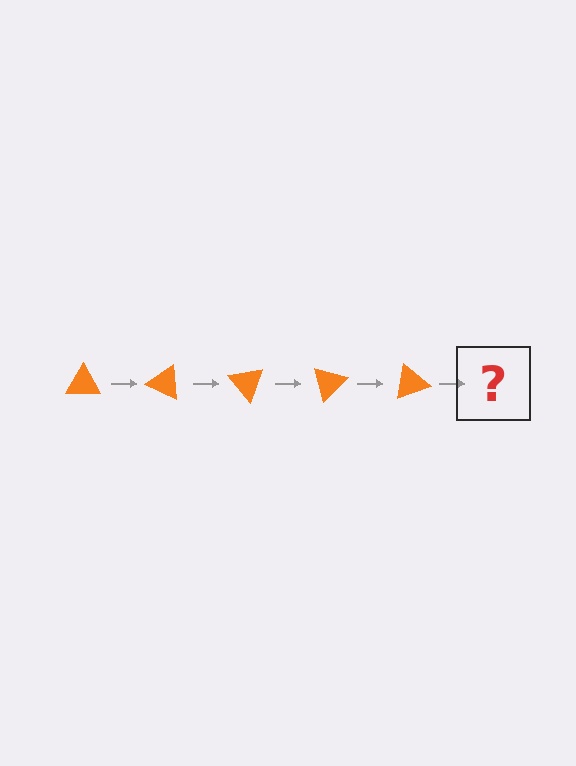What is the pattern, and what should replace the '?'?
The pattern is that the triangle rotates 25 degrees each step. The '?' should be an orange triangle rotated 125 degrees.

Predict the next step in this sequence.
The next step is an orange triangle rotated 125 degrees.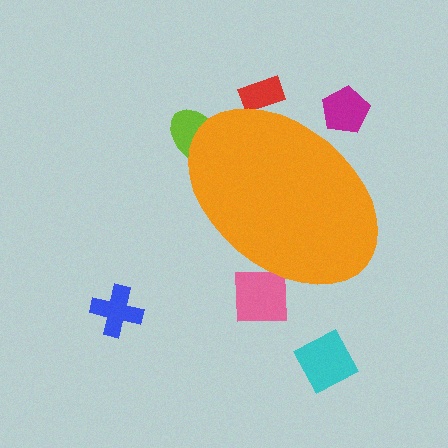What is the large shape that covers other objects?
An orange ellipse.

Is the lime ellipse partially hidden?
Yes, the lime ellipse is partially hidden behind the orange ellipse.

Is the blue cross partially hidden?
No, the blue cross is fully visible.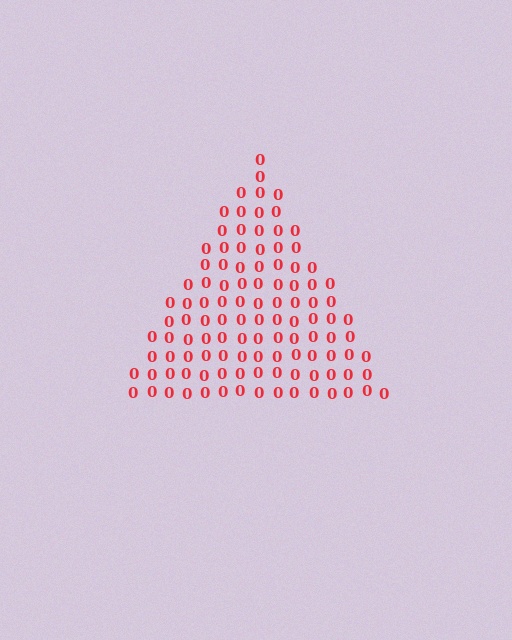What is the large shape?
The large shape is a triangle.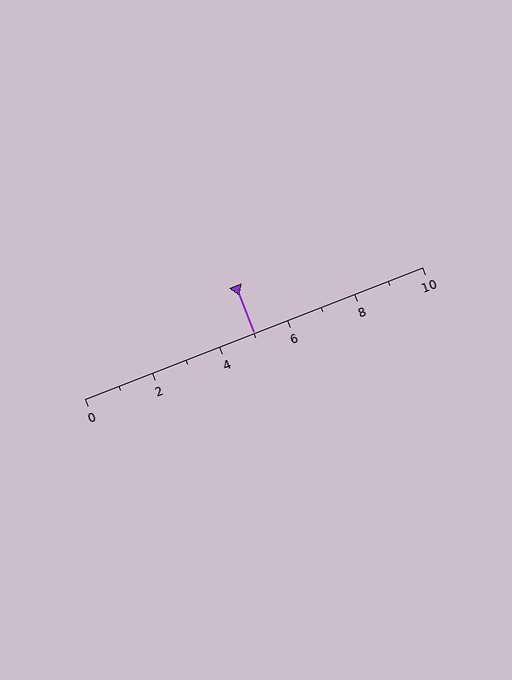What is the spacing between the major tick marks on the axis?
The major ticks are spaced 2 apart.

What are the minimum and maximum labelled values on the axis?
The axis runs from 0 to 10.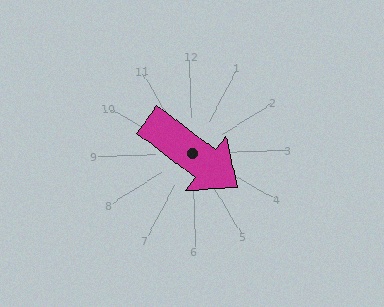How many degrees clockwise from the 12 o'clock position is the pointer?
Approximately 129 degrees.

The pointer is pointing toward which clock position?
Roughly 4 o'clock.